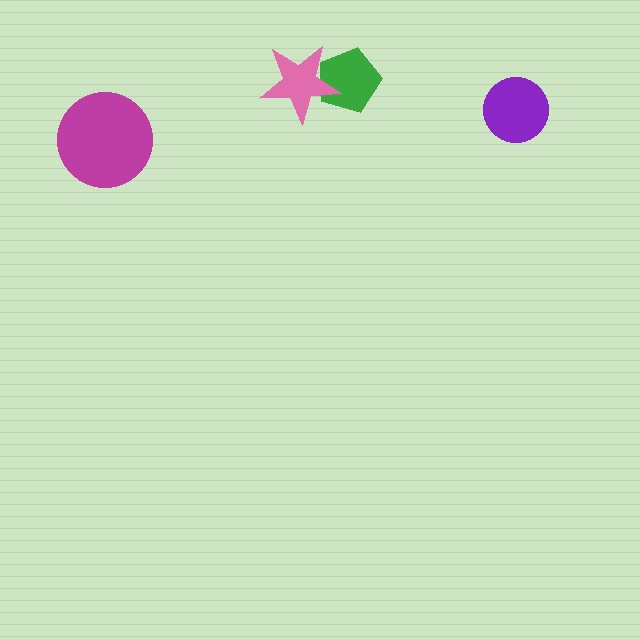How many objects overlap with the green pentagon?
1 object overlaps with the green pentagon.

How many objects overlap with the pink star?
1 object overlaps with the pink star.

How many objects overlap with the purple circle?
0 objects overlap with the purple circle.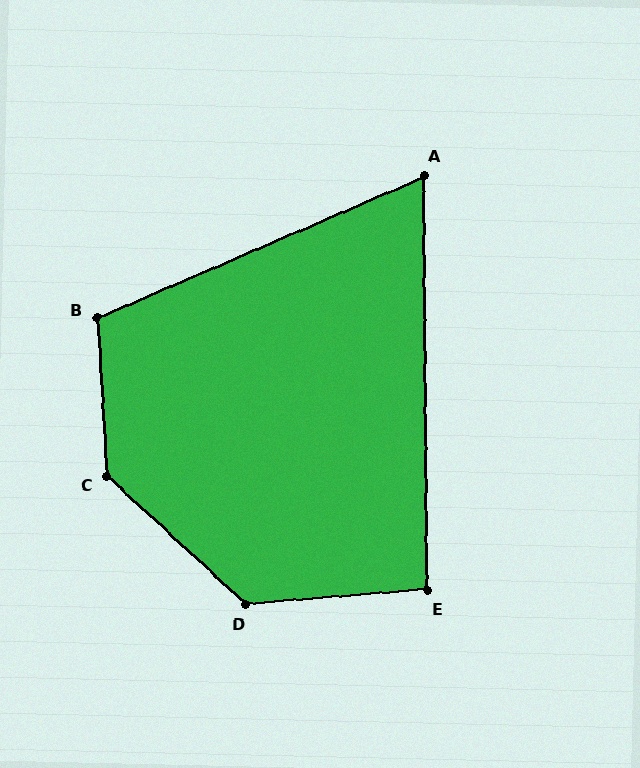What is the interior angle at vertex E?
Approximately 94 degrees (approximately right).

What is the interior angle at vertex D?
Approximately 133 degrees (obtuse).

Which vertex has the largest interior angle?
C, at approximately 136 degrees.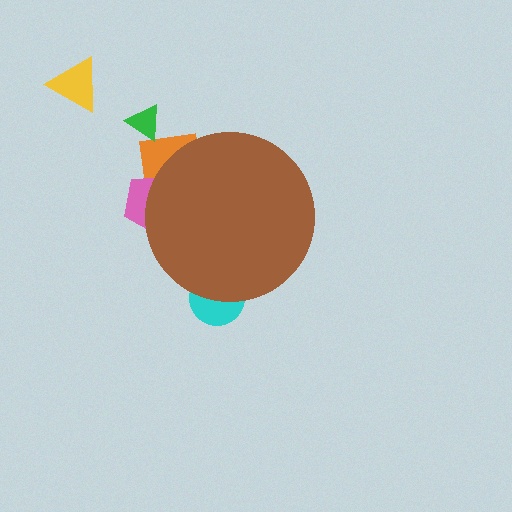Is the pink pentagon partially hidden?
Yes, the pink pentagon is partially hidden behind the brown circle.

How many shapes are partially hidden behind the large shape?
3 shapes are partially hidden.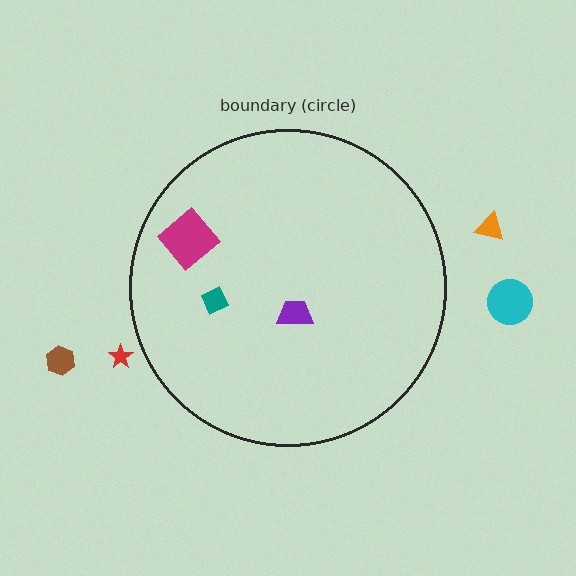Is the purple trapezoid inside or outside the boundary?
Inside.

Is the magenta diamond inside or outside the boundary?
Inside.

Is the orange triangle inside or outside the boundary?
Outside.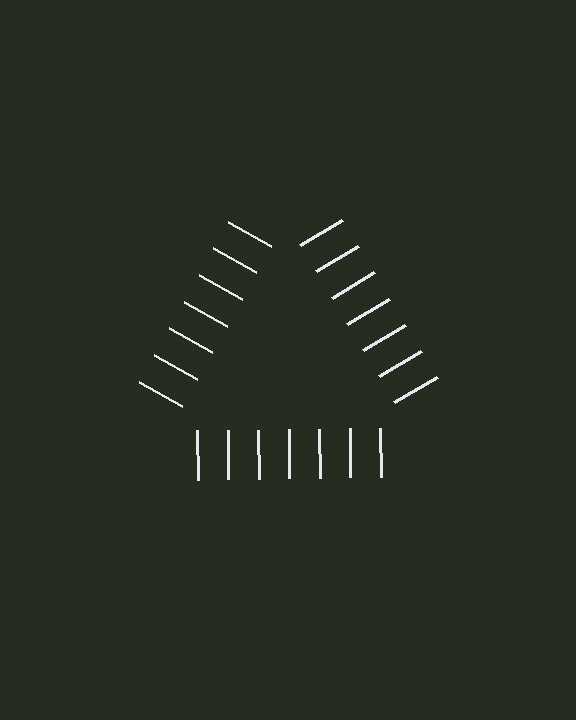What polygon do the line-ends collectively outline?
An illusory triangle — the line segments terminate on its edges but no continuous stroke is drawn.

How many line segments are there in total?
21 — 7 along each of the 3 edges.